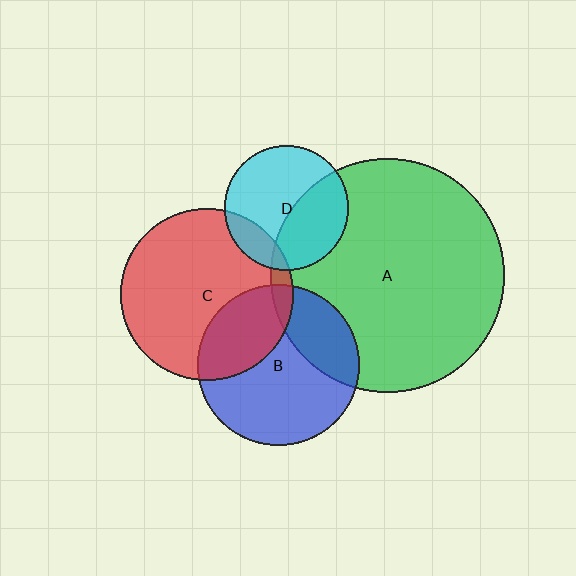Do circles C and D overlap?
Yes.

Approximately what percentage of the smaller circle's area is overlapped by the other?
Approximately 15%.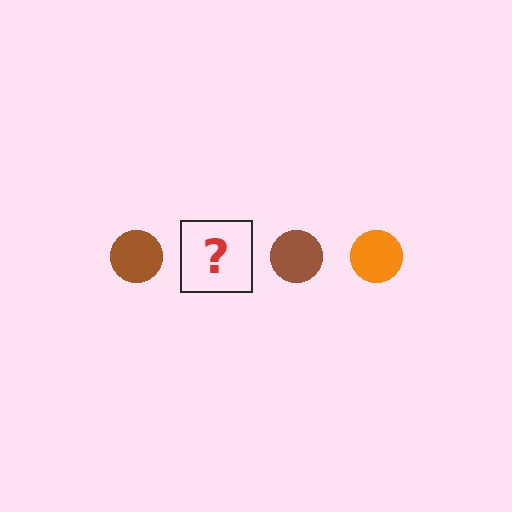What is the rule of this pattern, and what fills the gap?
The rule is that the pattern cycles through brown, orange circles. The gap should be filled with an orange circle.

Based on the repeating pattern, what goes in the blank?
The blank should be an orange circle.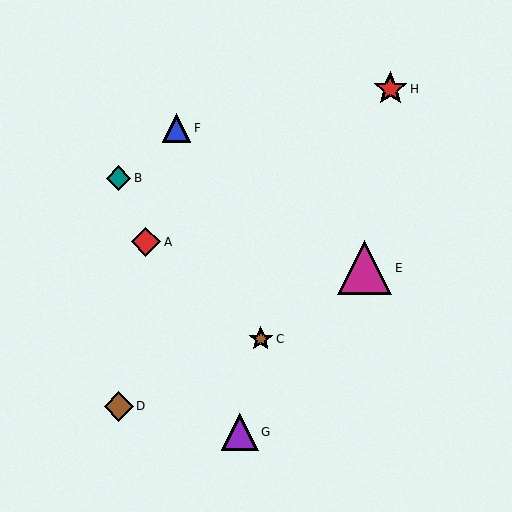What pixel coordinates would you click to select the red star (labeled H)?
Click at (390, 89) to select the red star H.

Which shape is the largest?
The magenta triangle (labeled E) is the largest.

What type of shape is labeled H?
Shape H is a red star.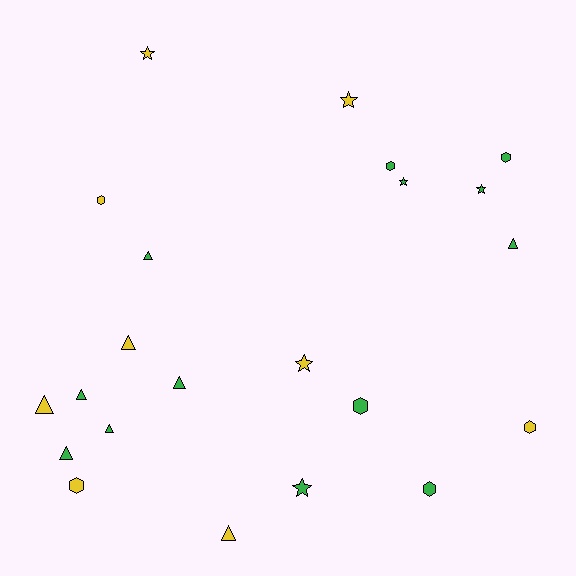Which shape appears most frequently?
Triangle, with 9 objects.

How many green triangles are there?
There are 6 green triangles.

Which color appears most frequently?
Green, with 13 objects.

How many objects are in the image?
There are 22 objects.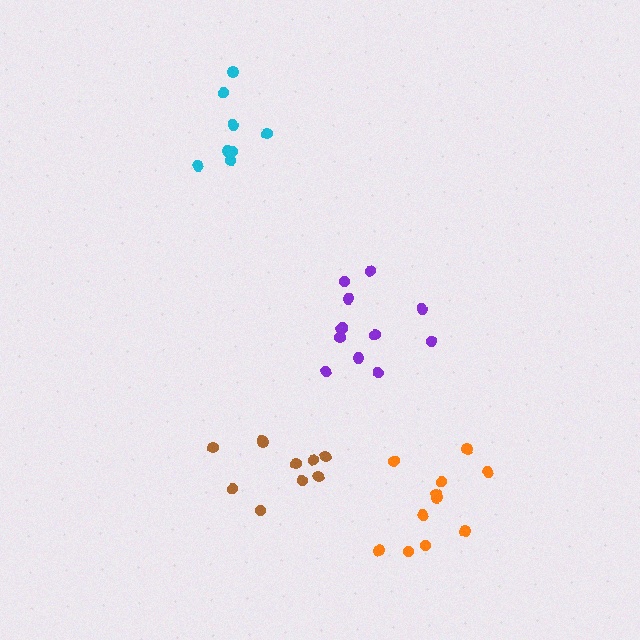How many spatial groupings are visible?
There are 4 spatial groupings.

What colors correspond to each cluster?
The clusters are colored: purple, brown, orange, cyan.